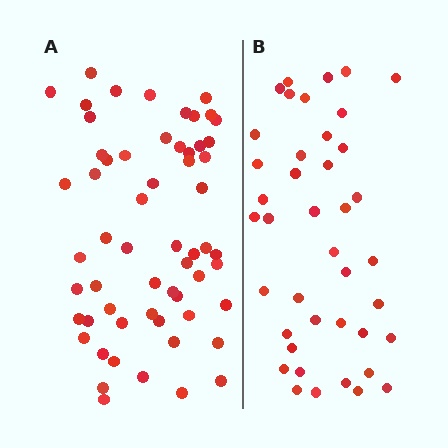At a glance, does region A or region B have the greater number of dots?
Region A (the left region) has more dots.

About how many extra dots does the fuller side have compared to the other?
Region A has approximately 20 more dots than region B.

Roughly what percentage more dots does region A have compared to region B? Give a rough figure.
About 45% more.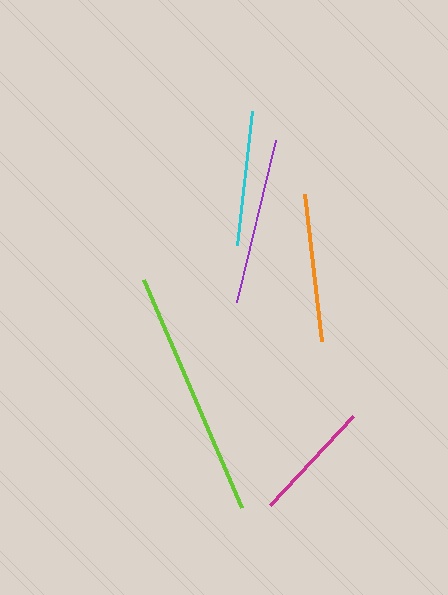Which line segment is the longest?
The lime line is the longest at approximately 248 pixels.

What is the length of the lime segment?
The lime segment is approximately 248 pixels long.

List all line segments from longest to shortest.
From longest to shortest: lime, purple, orange, cyan, magenta.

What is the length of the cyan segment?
The cyan segment is approximately 134 pixels long.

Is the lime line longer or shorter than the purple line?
The lime line is longer than the purple line.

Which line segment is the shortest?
The magenta line is the shortest at approximately 121 pixels.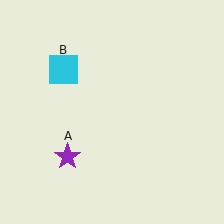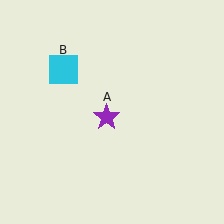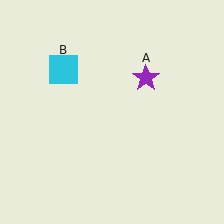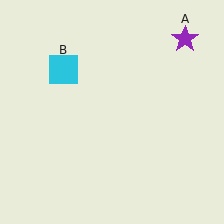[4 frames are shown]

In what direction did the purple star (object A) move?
The purple star (object A) moved up and to the right.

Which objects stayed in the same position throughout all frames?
Cyan square (object B) remained stationary.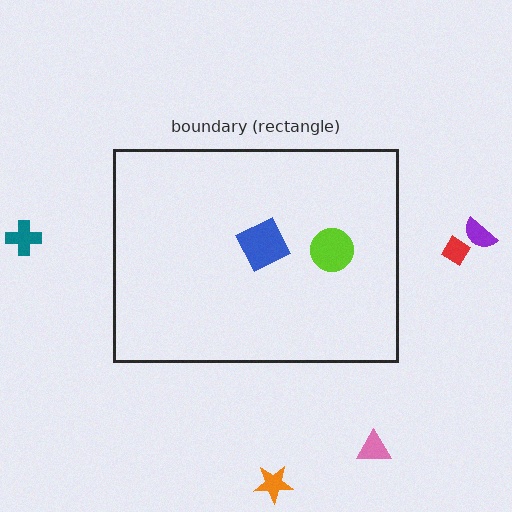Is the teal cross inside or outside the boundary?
Outside.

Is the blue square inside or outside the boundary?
Inside.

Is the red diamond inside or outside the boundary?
Outside.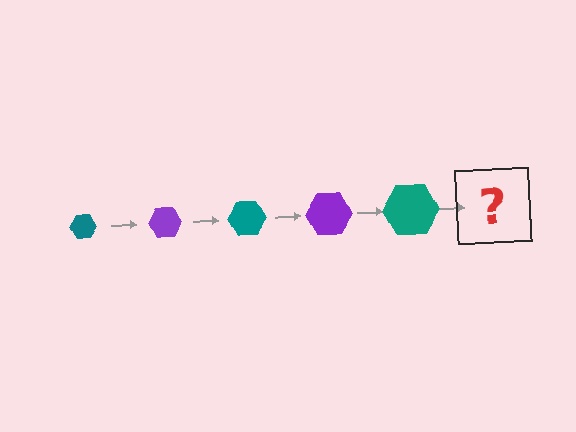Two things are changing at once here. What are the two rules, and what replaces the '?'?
The two rules are that the hexagon grows larger each step and the color cycles through teal and purple. The '?' should be a purple hexagon, larger than the previous one.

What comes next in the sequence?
The next element should be a purple hexagon, larger than the previous one.